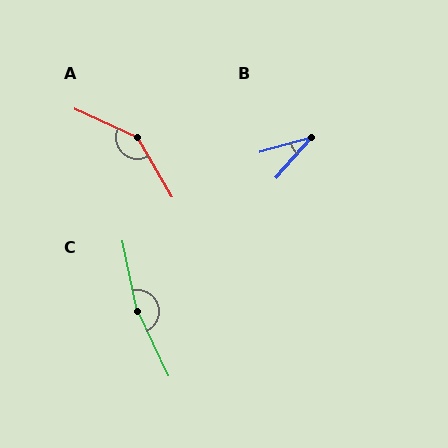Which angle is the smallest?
B, at approximately 33 degrees.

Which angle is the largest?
C, at approximately 166 degrees.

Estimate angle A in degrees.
Approximately 144 degrees.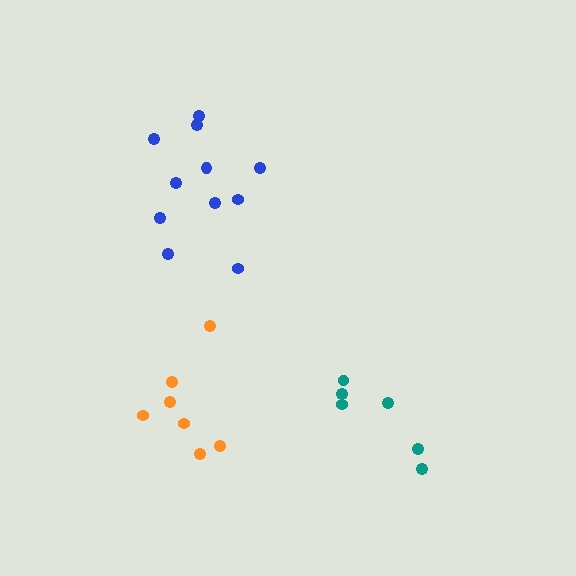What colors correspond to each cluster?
The clusters are colored: orange, blue, teal.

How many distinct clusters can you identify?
There are 3 distinct clusters.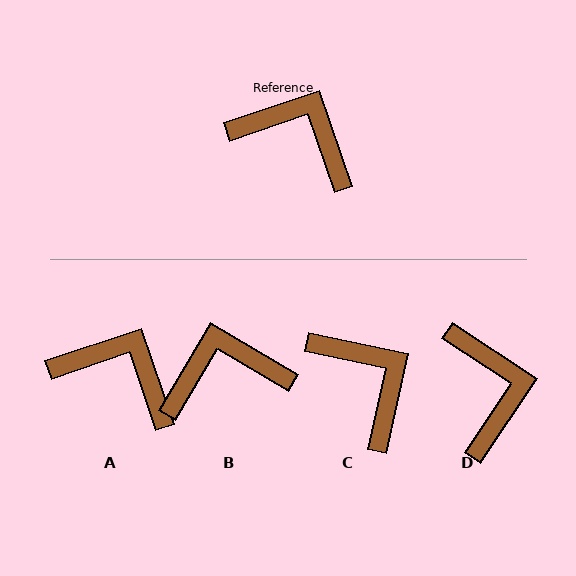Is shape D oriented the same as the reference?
No, it is off by about 52 degrees.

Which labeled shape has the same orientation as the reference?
A.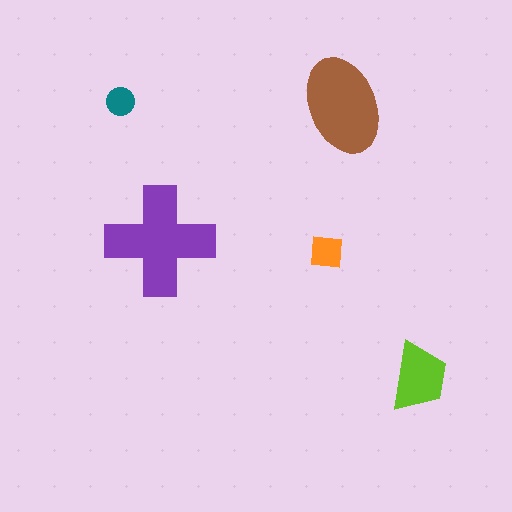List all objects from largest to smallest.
The purple cross, the brown ellipse, the lime trapezoid, the orange square, the teal circle.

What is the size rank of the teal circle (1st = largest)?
5th.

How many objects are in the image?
There are 5 objects in the image.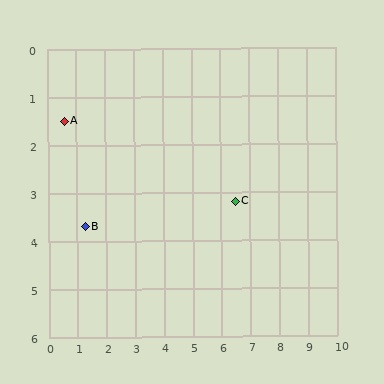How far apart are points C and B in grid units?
Points C and B are about 5.2 grid units apart.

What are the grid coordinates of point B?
Point B is at approximately (1.3, 3.7).